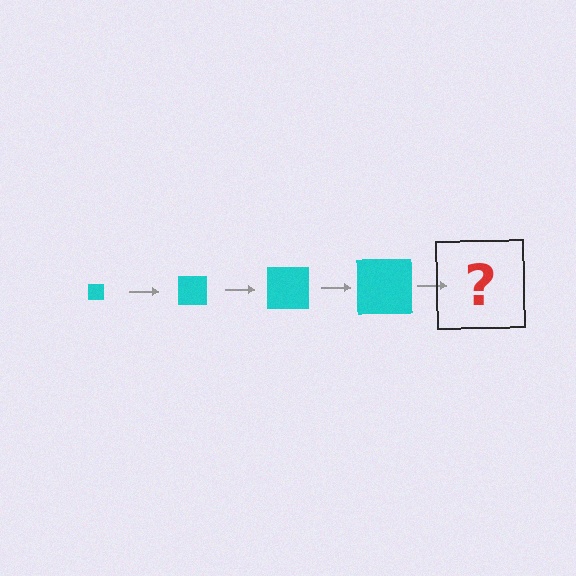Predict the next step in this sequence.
The next step is a cyan square, larger than the previous one.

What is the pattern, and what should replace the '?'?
The pattern is that the square gets progressively larger each step. The '?' should be a cyan square, larger than the previous one.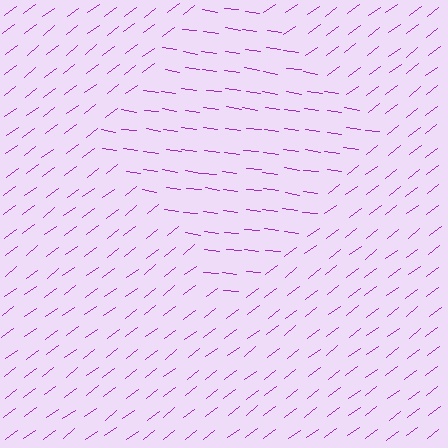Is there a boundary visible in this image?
Yes, there is a texture boundary formed by a change in line orientation.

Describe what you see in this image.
The image is filled with small purple line segments. A diamond region in the image has lines oriented differently from the surrounding lines, creating a visible texture boundary.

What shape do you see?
I see a diamond.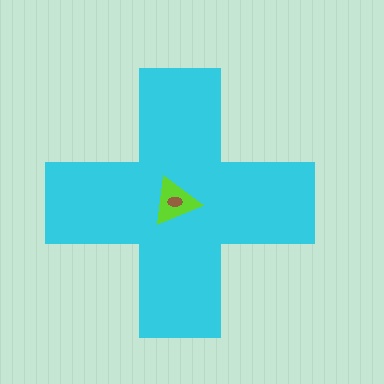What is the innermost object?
The brown ellipse.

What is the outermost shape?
The cyan cross.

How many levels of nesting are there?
3.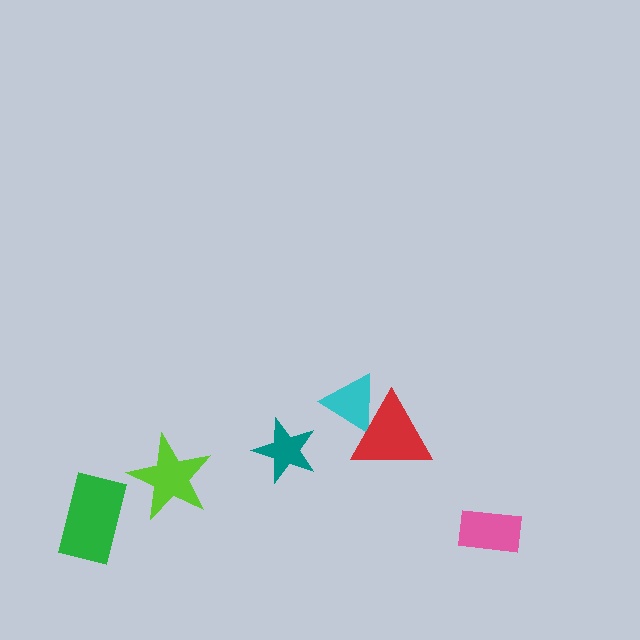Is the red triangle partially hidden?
No, no other shape covers it.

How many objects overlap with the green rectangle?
0 objects overlap with the green rectangle.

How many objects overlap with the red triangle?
1 object overlaps with the red triangle.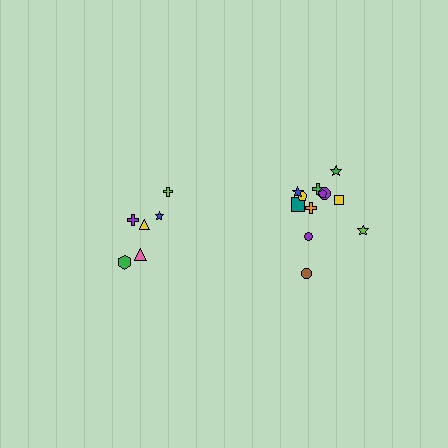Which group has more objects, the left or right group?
The right group.